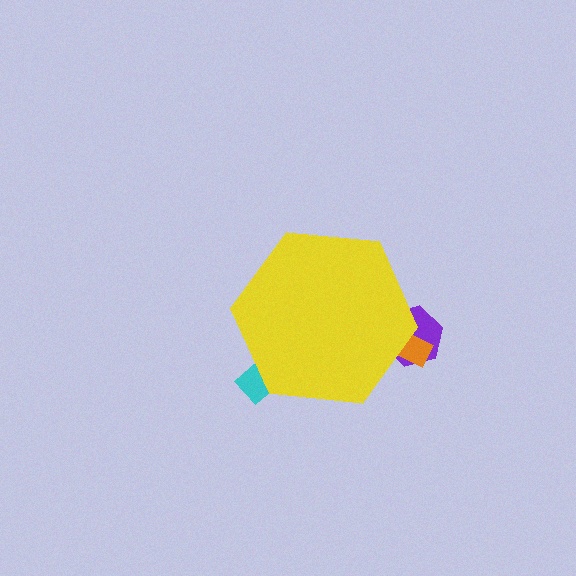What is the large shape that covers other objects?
A yellow hexagon.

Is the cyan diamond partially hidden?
Yes, the cyan diamond is partially hidden behind the yellow hexagon.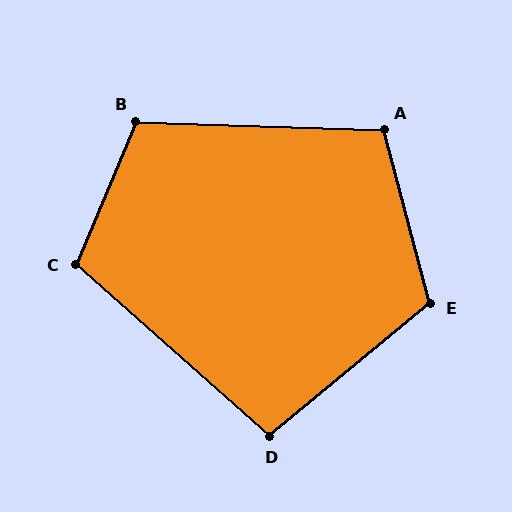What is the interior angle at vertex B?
Approximately 111 degrees (obtuse).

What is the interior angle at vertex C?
Approximately 109 degrees (obtuse).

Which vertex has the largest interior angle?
E, at approximately 115 degrees.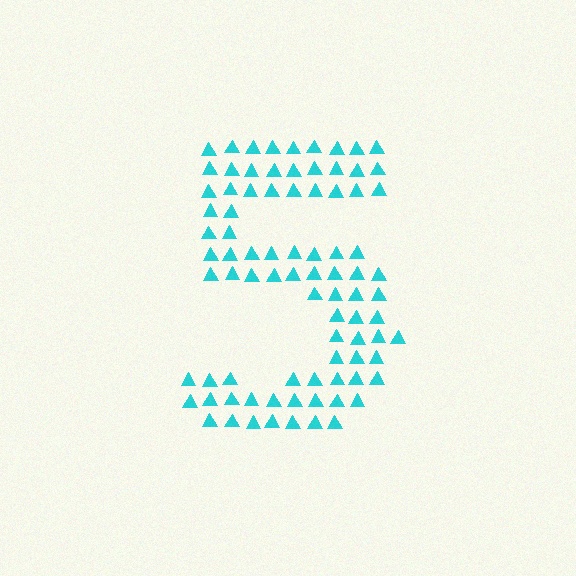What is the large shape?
The large shape is the digit 5.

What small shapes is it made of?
It is made of small triangles.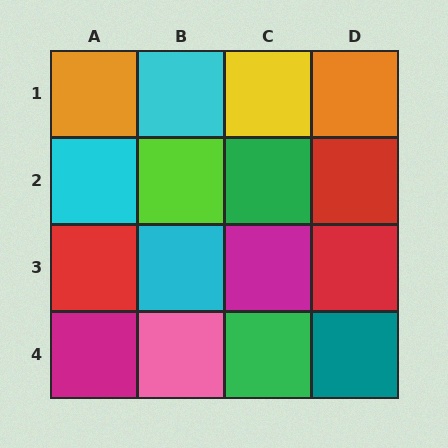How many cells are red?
3 cells are red.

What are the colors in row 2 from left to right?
Cyan, lime, green, red.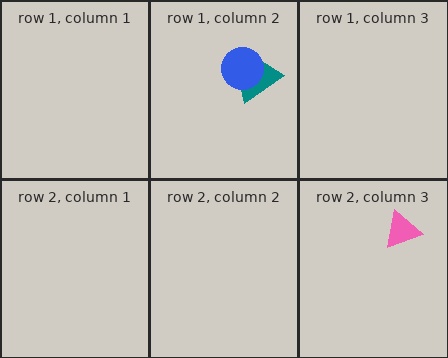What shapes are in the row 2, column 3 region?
The pink triangle.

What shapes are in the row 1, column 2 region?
The teal trapezoid, the blue circle.